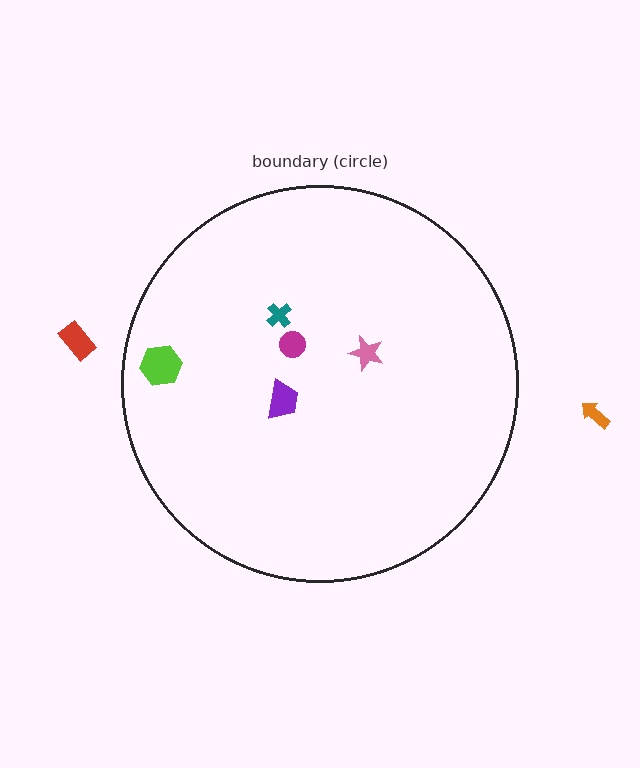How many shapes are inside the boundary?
5 inside, 2 outside.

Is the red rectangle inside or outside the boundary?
Outside.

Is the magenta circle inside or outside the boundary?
Inside.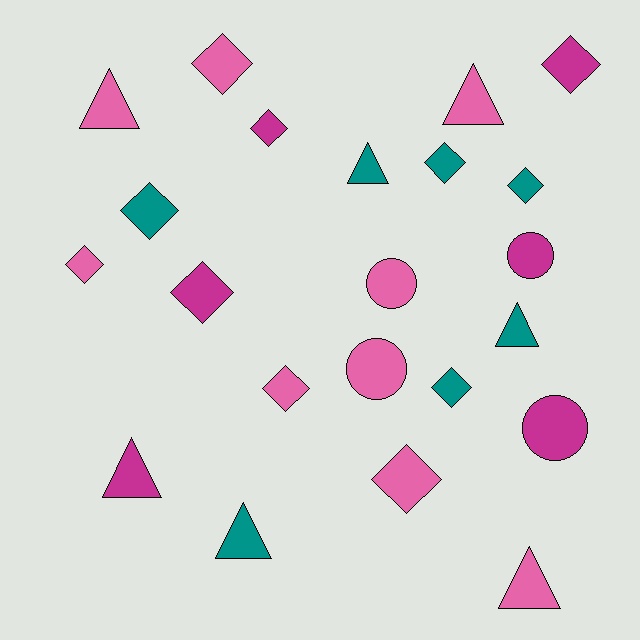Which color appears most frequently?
Pink, with 9 objects.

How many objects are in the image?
There are 22 objects.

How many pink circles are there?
There are 2 pink circles.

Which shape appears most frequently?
Diamond, with 11 objects.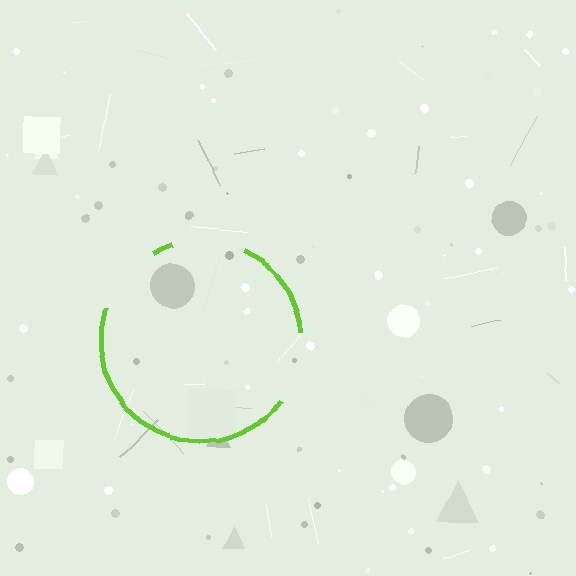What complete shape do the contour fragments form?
The contour fragments form a circle.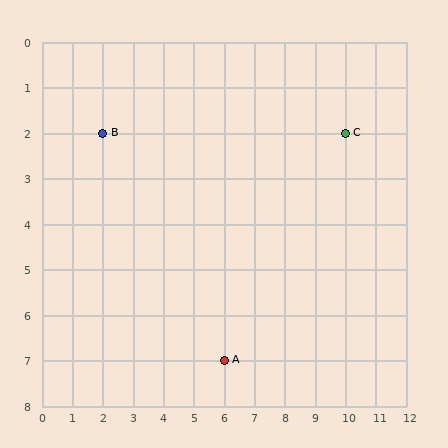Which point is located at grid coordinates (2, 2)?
Point B is at (2, 2).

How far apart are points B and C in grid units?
Points B and C are 8 columns apart.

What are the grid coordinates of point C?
Point C is at grid coordinates (10, 2).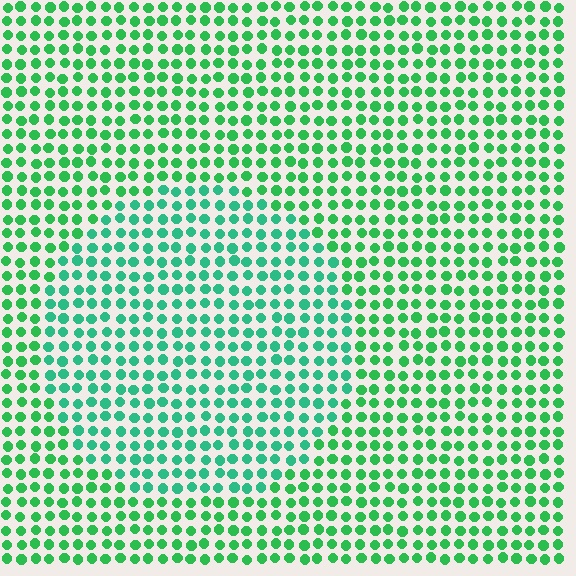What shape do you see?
I see a circle.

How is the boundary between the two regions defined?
The boundary is defined purely by a slight shift in hue (about 22 degrees). Spacing, size, and orientation are identical on both sides.